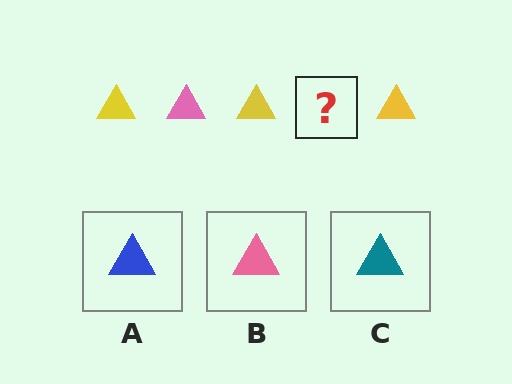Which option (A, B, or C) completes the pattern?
B.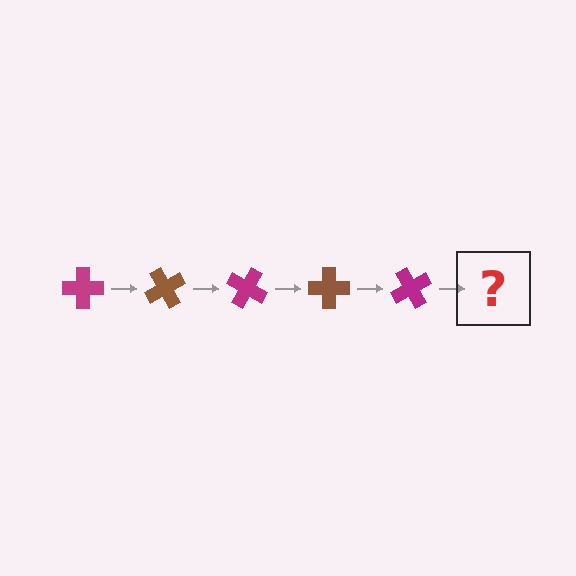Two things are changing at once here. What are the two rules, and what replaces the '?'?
The two rules are that it rotates 60 degrees each step and the color cycles through magenta and brown. The '?' should be a brown cross, rotated 300 degrees from the start.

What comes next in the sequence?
The next element should be a brown cross, rotated 300 degrees from the start.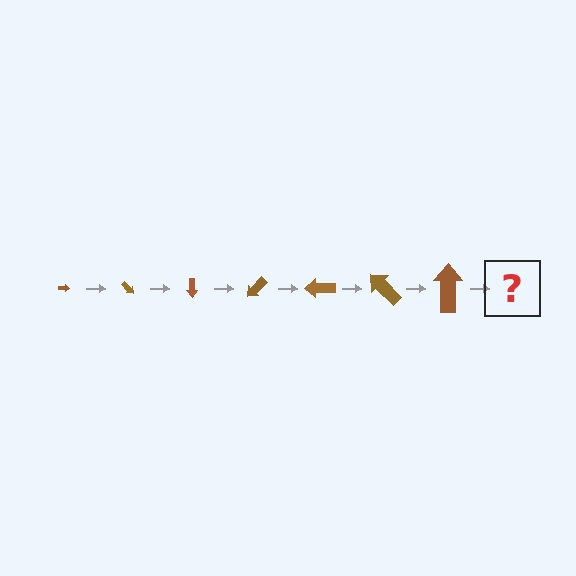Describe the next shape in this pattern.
It should be an arrow, larger than the previous one and rotated 315 degrees from the start.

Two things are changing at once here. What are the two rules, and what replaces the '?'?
The two rules are that the arrow grows larger each step and it rotates 45 degrees each step. The '?' should be an arrow, larger than the previous one and rotated 315 degrees from the start.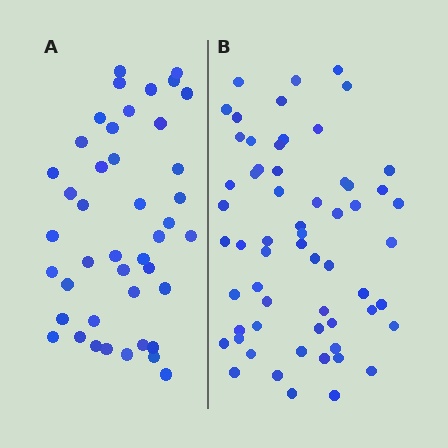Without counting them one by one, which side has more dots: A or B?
Region B (the right region) has more dots.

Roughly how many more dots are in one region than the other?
Region B has approximately 15 more dots than region A.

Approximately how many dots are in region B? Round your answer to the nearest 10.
About 60 dots.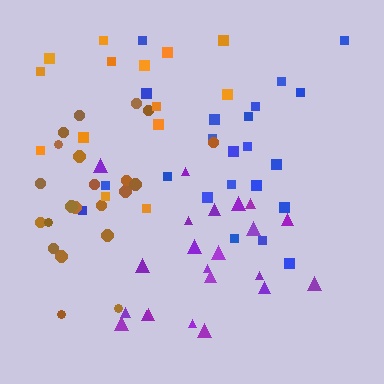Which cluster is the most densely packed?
Brown.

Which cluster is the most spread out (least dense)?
Orange.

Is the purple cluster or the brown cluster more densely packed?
Brown.